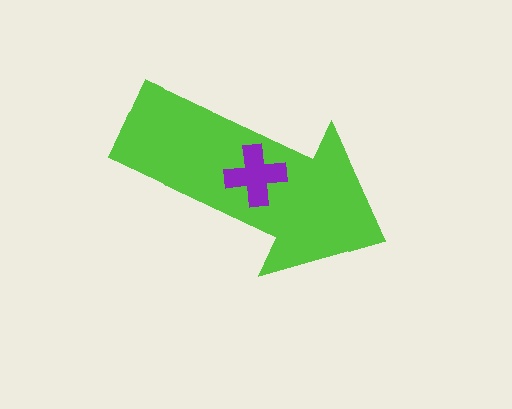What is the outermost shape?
The lime arrow.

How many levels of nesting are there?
2.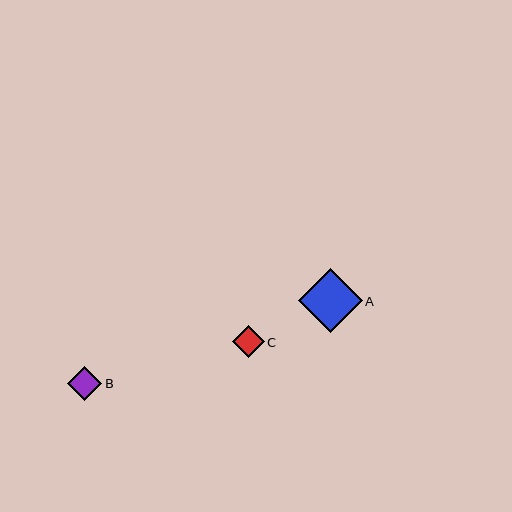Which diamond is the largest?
Diamond A is the largest with a size of approximately 64 pixels.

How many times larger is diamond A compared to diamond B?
Diamond A is approximately 1.9 times the size of diamond B.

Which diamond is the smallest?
Diamond C is the smallest with a size of approximately 32 pixels.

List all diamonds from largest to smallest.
From largest to smallest: A, B, C.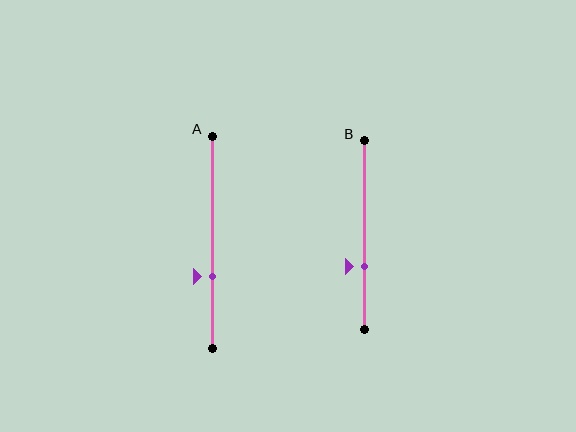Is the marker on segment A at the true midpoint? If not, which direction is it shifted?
No, the marker on segment A is shifted downward by about 16% of the segment length.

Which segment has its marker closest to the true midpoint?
Segment A has its marker closest to the true midpoint.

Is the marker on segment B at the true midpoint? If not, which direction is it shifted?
No, the marker on segment B is shifted downward by about 17% of the segment length.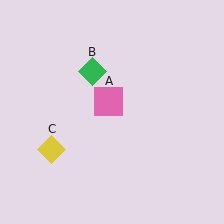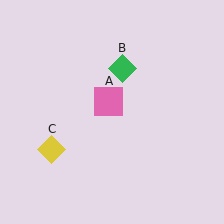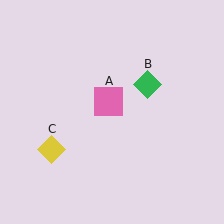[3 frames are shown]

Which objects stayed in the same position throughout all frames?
Pink square (object A) and yellow diamond (object C) remained stationary.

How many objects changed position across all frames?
1 object changed position: green diamond (object B).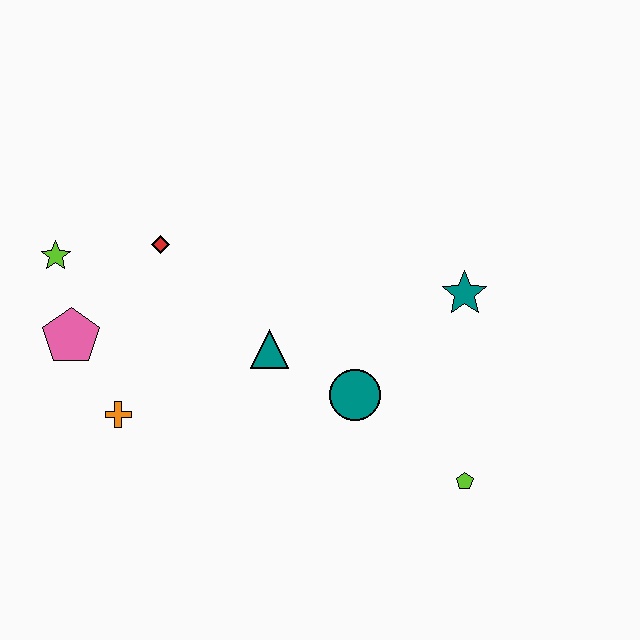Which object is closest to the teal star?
The teal circle is closest to the teal star.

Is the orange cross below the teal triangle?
Yes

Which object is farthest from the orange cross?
The teal star is farthest from the orange cross.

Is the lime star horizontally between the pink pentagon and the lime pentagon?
No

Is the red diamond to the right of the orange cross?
Yes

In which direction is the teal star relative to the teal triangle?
The teal star is to the right of the teal triangle.